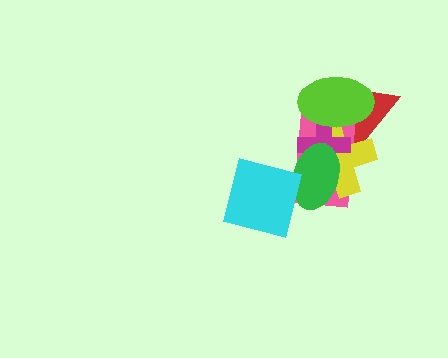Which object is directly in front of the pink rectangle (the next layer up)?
The yellow cross is directly in front of the pink rectangle.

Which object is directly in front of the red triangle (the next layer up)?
The pink rectangle is directly in front of the red triangle.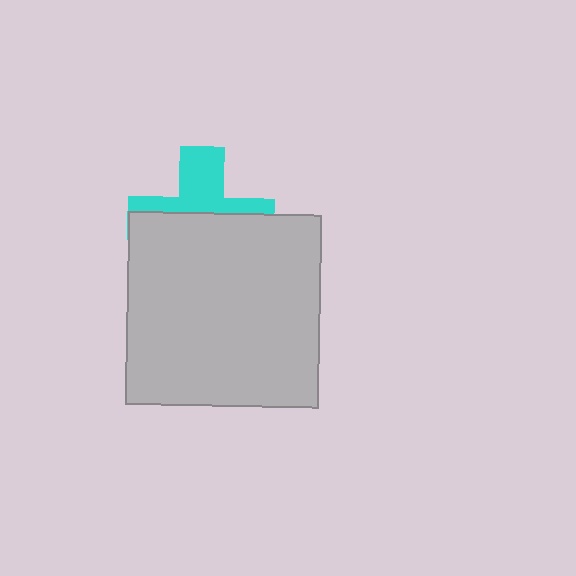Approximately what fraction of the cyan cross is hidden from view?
Roughly 60% of the cyan cross is hidden behind the light gray square.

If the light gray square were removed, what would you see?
You would see the complete cyan cross.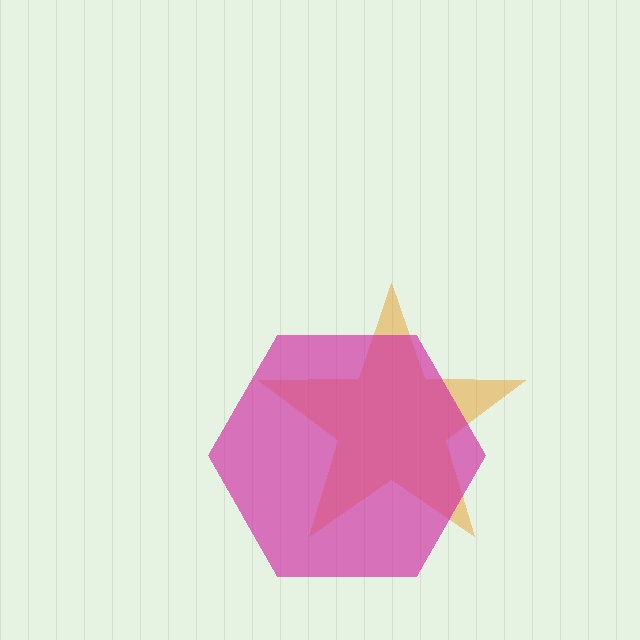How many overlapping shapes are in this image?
There are 2 overlapping shapes in the image.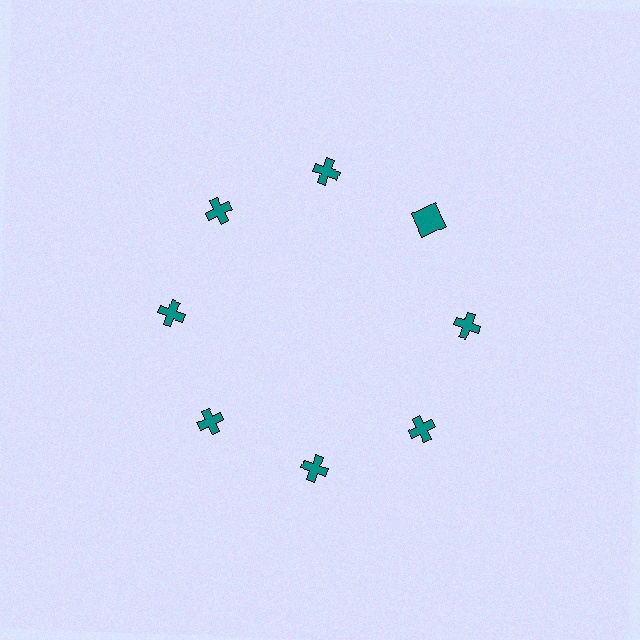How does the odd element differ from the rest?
It has a different shape: square instead of cross.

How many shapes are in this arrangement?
There are 8 shapes arranged in a ring pattern.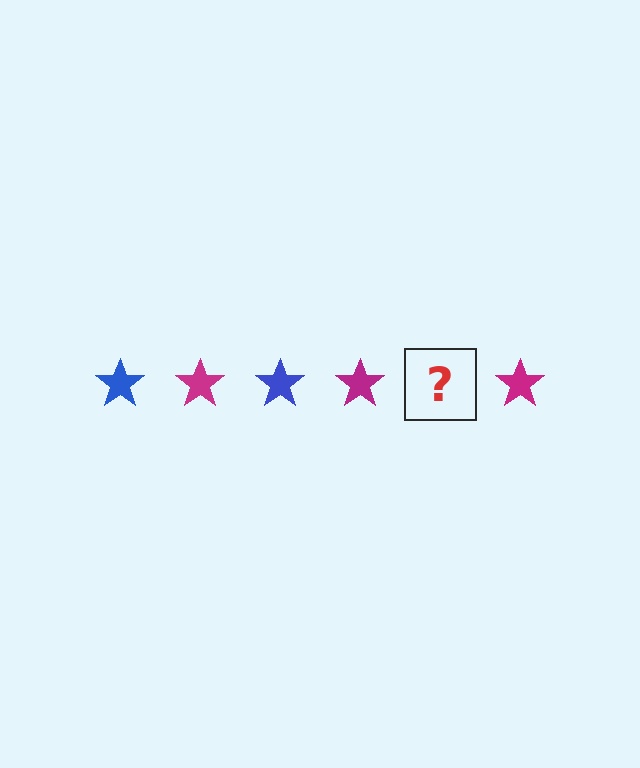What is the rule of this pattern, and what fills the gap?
The rule is that the pattern cycles through blue, magenta stars. The gap should be filled with a blue star.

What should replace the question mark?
The question mark should be replaced with a blue star.